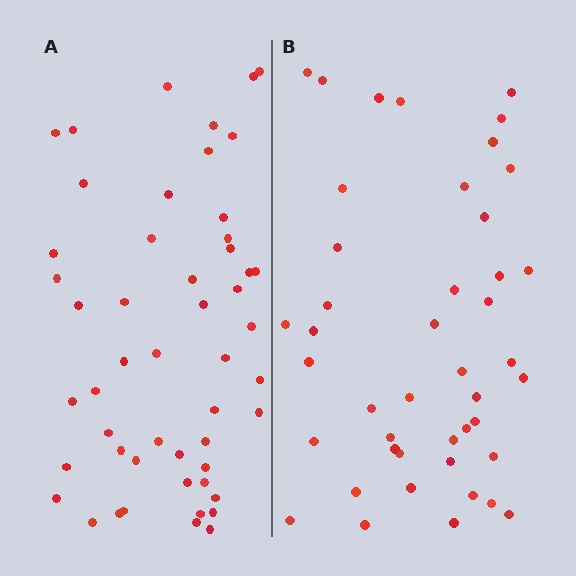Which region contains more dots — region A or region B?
Region A (the left region) has more dots.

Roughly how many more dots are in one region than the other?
Region A has roughly 8 or so more dots than region B.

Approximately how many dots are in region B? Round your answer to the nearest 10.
About 40 dots. (The exact count is 44, which rounds to 40.)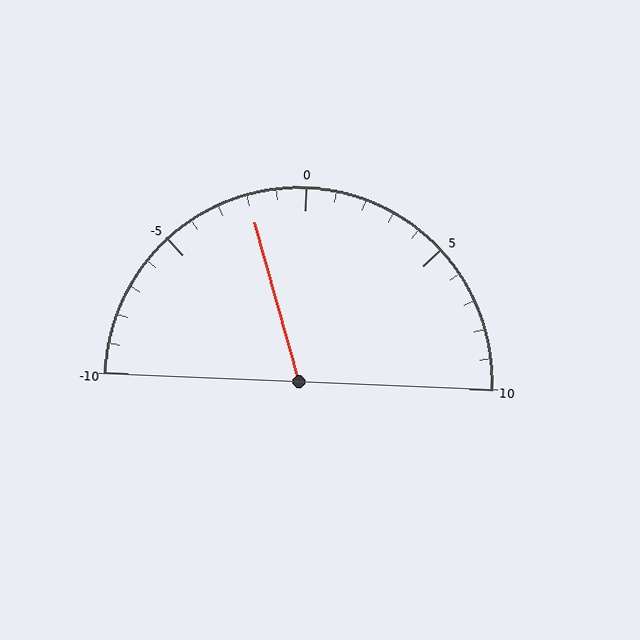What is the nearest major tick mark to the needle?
The nearest major tick mark is 0.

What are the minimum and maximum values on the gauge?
The gauge ranges from -10 to 10.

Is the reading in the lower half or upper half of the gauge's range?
The reading is in the lower half of the range (-10 to 10).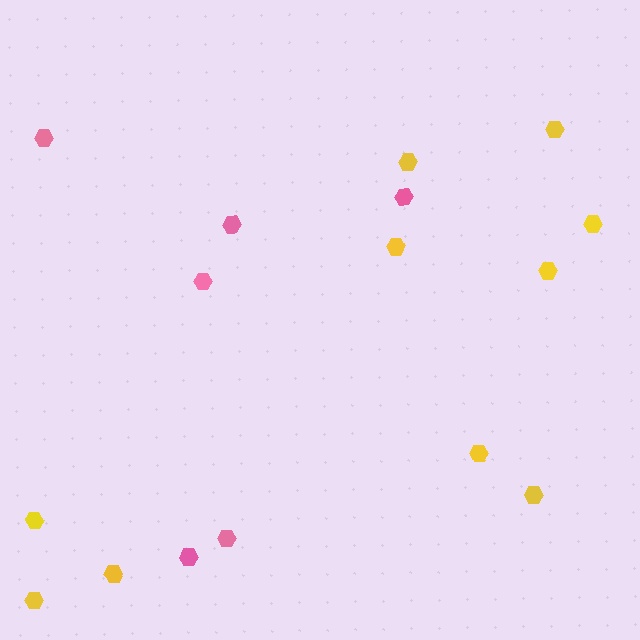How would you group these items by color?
There are 2 groups: one group of yellow hexagons (10) and one group of pink hexagons (6).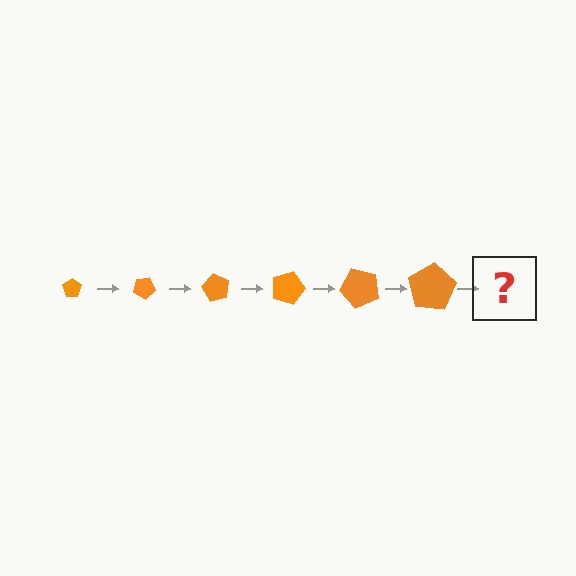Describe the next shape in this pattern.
It should be a pentagon, larger than the previous one and rotated 180 degrees from the start.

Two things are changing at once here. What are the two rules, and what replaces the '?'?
The two rules are that the pentagon grows larger each step and it rotates 30 degrees each step. The '?' should be a pentagon, larger than the previous one and rotated 180 degrees from the start.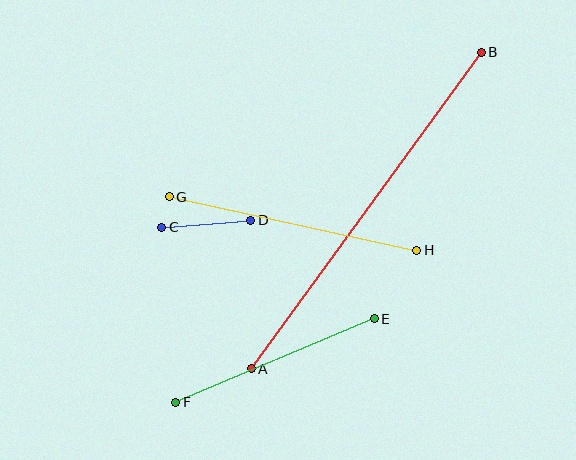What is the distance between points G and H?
The distance is approximately 253 pixels.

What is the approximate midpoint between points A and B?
The midpoint is at approximately (366, 211) pixels.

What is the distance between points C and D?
The distance is approximately 89 pixels.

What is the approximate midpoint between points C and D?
The midpoint is at approximately (206, 224) pixels.